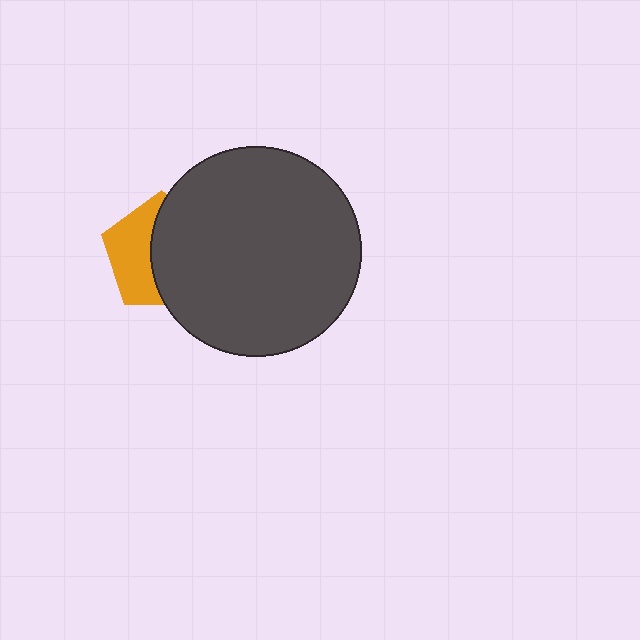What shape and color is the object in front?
The object in front is a dark gray circle.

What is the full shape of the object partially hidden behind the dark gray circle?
The partially hidden object is an orange pentagon.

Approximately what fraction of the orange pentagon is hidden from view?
Roughly 57% of the orange pentagon is hidden behind the dark gray circle.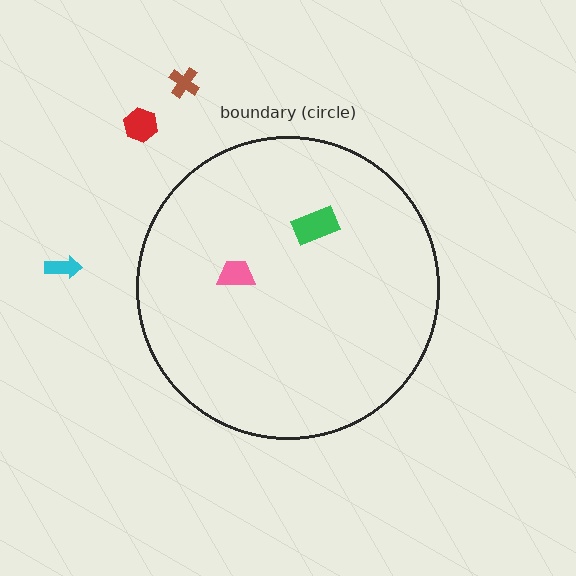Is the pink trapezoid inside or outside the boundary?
Inside.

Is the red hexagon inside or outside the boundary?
Outside.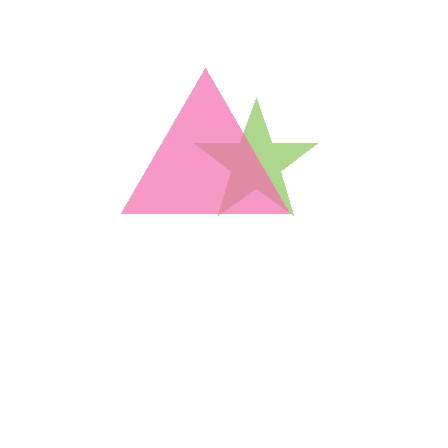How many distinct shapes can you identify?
There are 2 distinct shapes: a lime star, a pink triangle.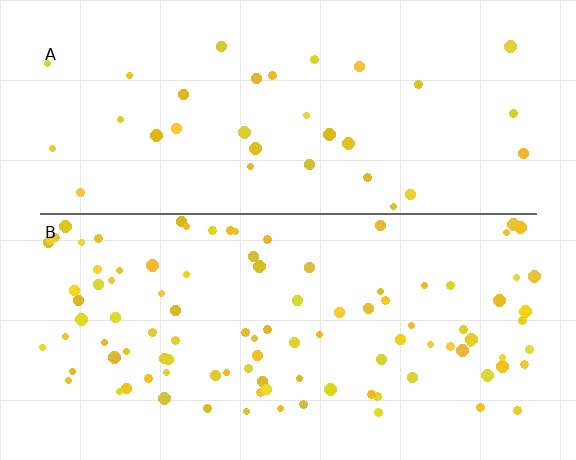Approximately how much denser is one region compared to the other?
Approximately 3.0× — region B over region A.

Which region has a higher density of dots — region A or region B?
B (the bottom).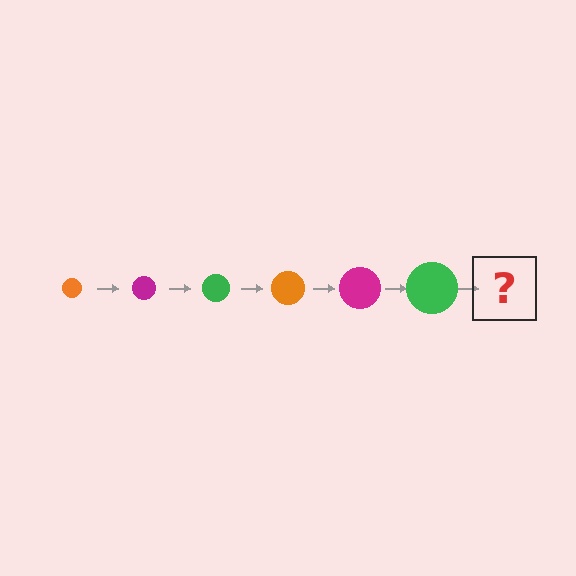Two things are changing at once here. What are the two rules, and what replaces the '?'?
The two rules are that the circle grows larger each step and the color cycles through orange, magenta, and green. The '?' should be an orange circle, larger than the previous one.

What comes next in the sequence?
The next element should be an orange circle, larger than the previous one.